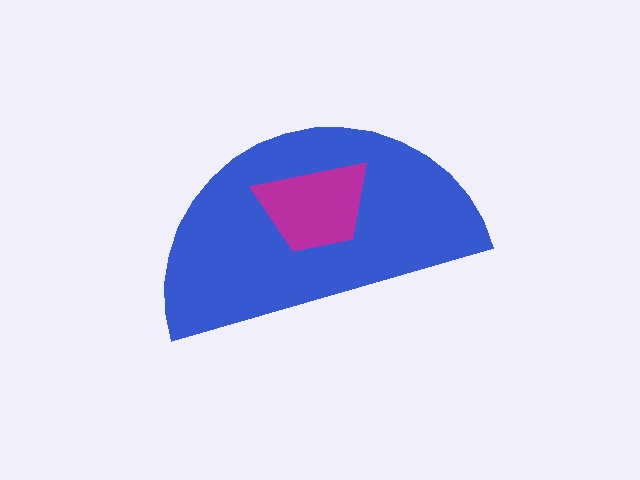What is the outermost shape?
The blue semicircle.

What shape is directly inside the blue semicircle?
The magenta trapezoid.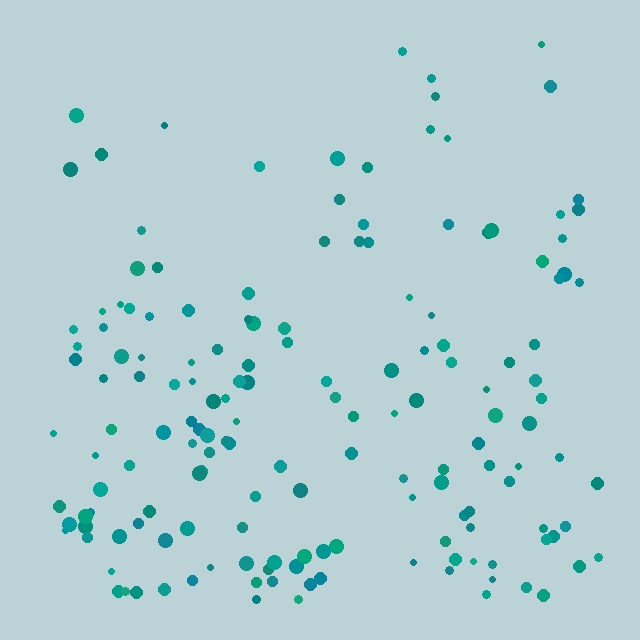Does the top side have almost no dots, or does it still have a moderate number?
Still a moderate number, just noticeably fewer than the bottom.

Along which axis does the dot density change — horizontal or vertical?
Vertical.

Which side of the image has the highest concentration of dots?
The bottom.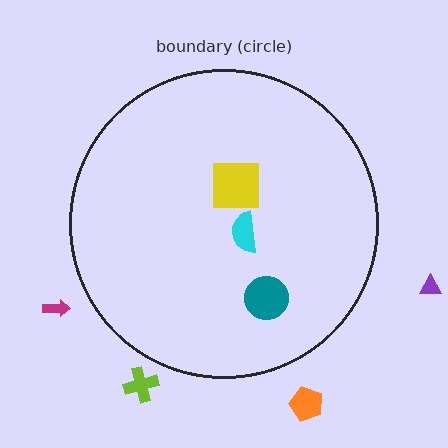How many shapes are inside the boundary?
3 inside, 4 outside.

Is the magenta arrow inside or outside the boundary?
Outside.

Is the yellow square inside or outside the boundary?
Inside.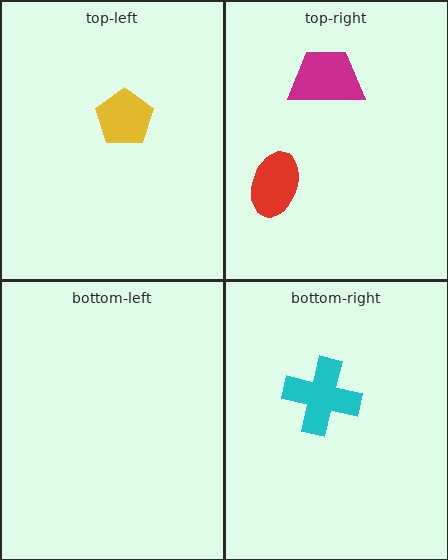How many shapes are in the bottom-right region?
1.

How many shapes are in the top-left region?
1.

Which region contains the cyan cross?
The bottom-right region.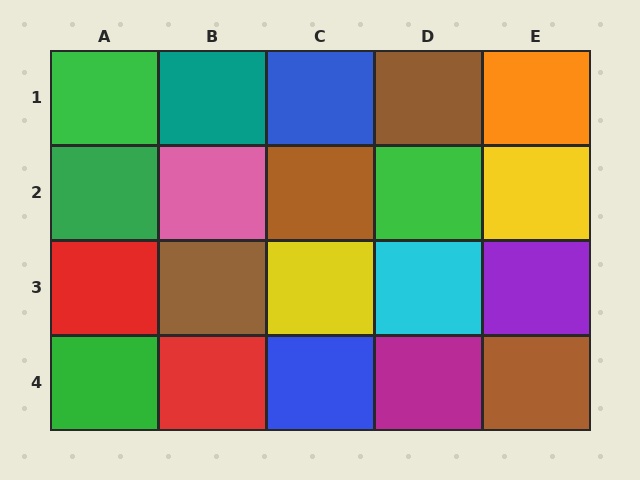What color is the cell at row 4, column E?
Brown.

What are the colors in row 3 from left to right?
Red, brown, yellow, cyan, purple.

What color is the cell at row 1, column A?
Green.